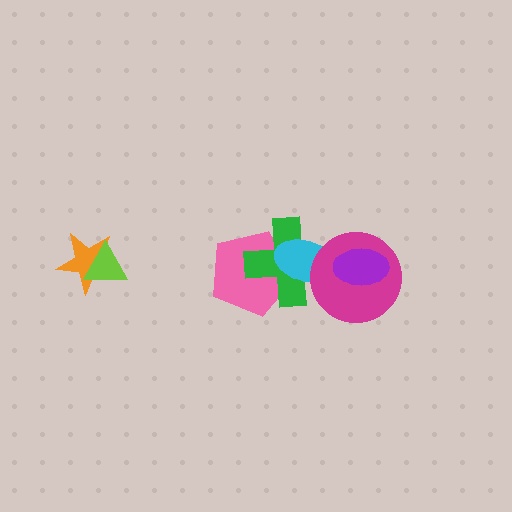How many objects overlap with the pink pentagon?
2 objects overlap with the pink pentagon.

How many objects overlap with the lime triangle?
1 object overlaps with the lime triangle.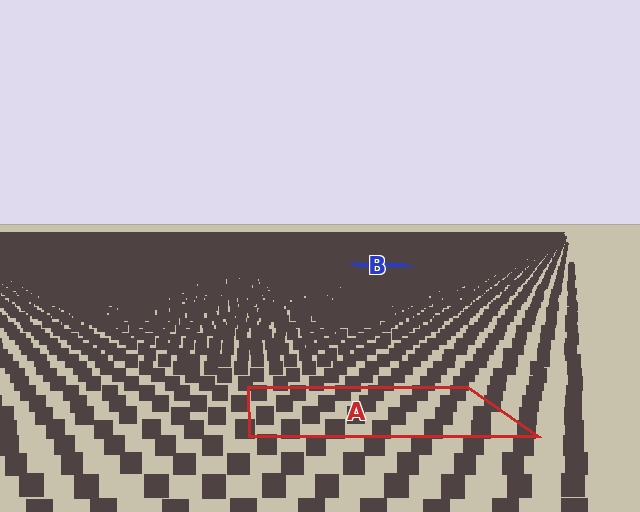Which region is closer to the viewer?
Region A is closer. The texture elements there are larger and more spread out.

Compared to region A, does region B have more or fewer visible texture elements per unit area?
Region B has more texture elements per unit area — they are packed more densely because it is farther away.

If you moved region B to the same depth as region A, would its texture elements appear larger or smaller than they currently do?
They would appear larger. At a closer depth, the same texture elements are projected at a bigger on-screen size.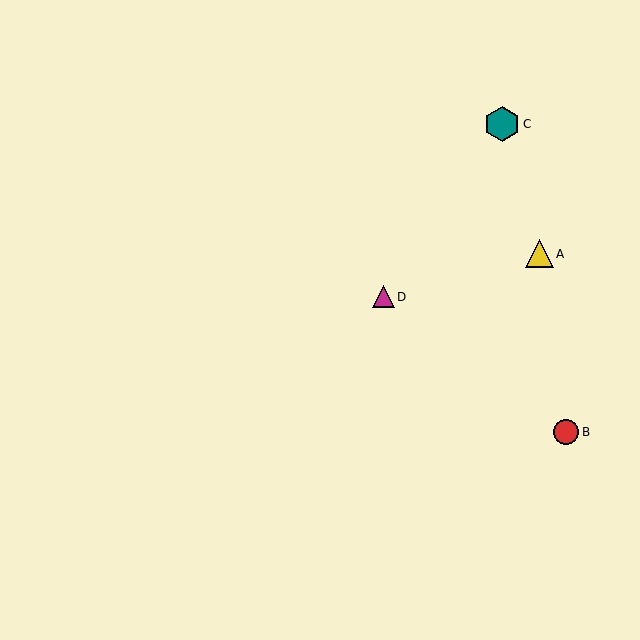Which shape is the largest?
The teal hexagon (labeled C) is the largest.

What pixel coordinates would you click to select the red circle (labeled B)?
Click at (566, 432) to select the red circle B.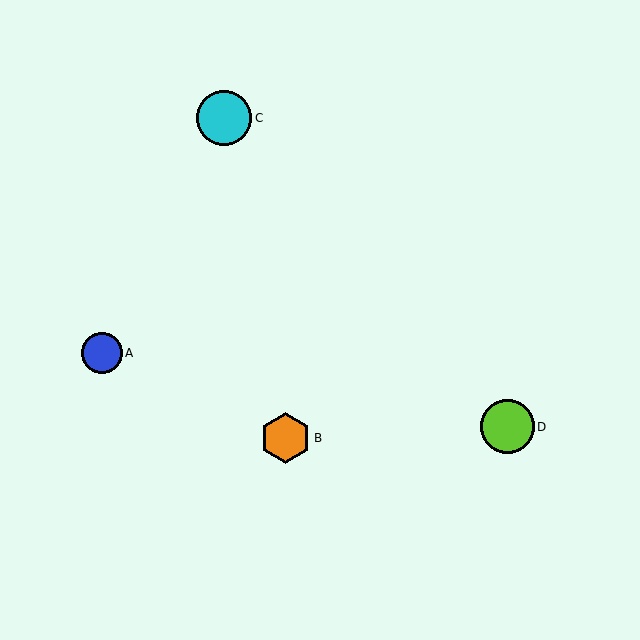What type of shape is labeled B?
Shape B is an orange hexagon.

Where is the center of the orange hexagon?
The center of the orange hexagon is at (286, 438).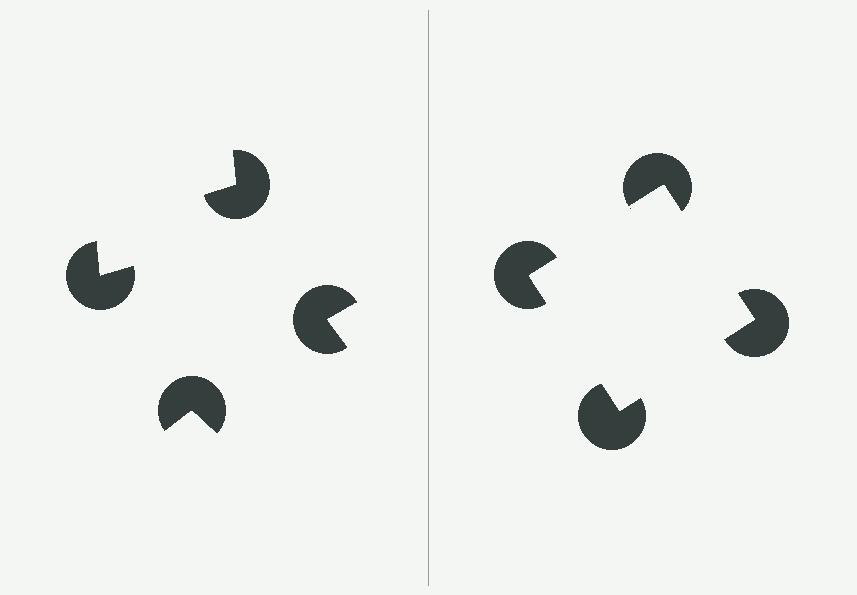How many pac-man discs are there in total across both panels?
8 — 4 on each side.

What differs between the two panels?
The pac-man discs are positioned identically on both sides; only the wedge orientations differ. On the right they align to a square; on the left they are misaligned.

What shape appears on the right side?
An illusory square.